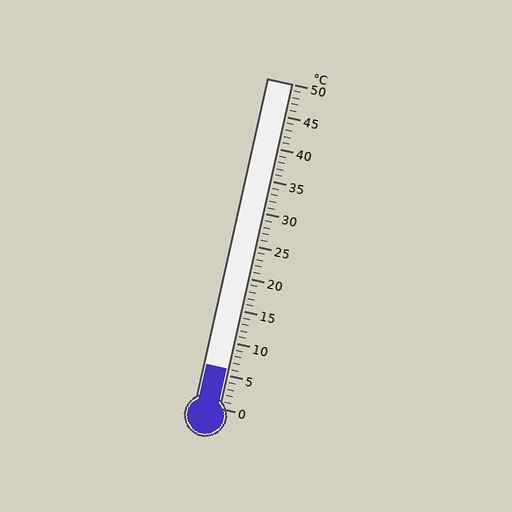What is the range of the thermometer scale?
The thermometer scale ranges from 0°C to 50°C.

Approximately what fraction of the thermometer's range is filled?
The thermometer is filled to approximately 10% of its range.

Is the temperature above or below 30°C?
The temperature is below 30°C.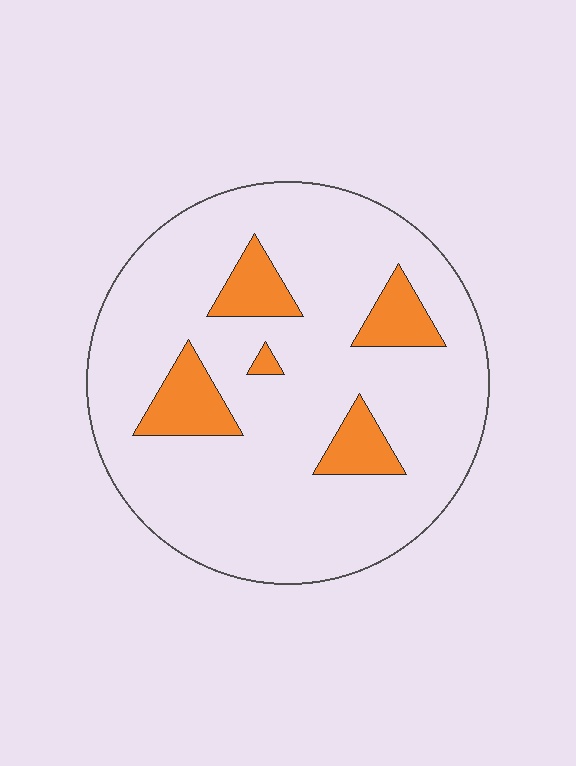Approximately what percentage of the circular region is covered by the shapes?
Approximately 15%.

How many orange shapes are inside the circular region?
5.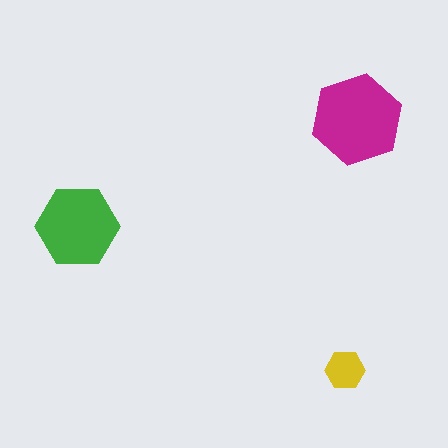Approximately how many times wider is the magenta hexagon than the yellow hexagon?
About 2.5 times wider.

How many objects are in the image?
There are 3 objects in the image.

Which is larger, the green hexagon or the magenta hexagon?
The magenta one.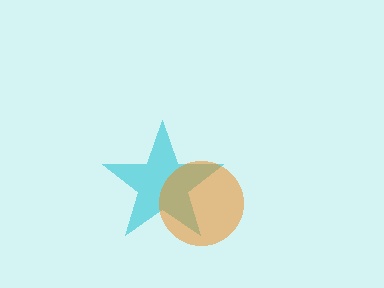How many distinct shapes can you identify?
There are 2 distinct shapes: a cyan star, an orange circle.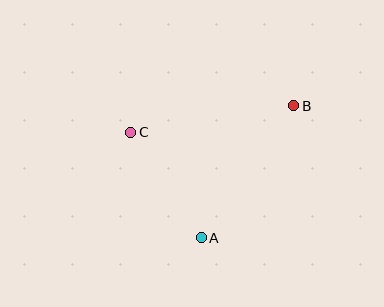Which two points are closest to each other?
Points A and C are closest to each other.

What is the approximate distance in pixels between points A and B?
The distance between A and B is approximately 162 pixels.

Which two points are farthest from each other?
Points B and C are farthest from each other.